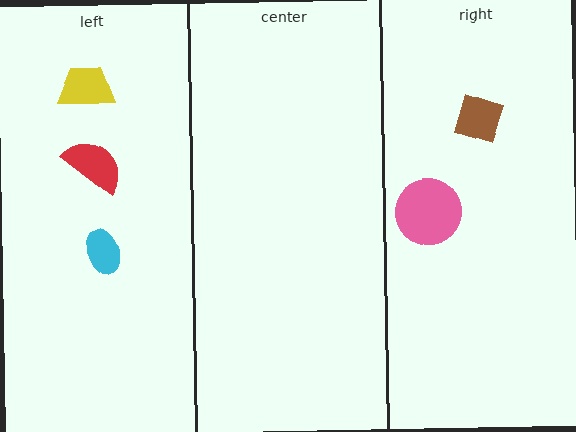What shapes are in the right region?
The brown square, the pink circle.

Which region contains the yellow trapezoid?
The left region.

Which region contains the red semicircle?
The left region.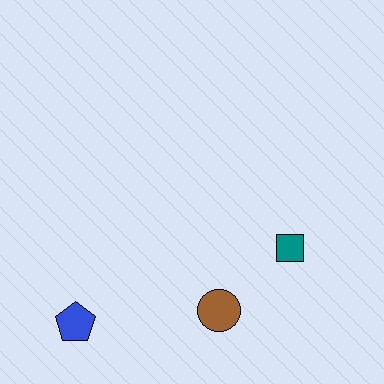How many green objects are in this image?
There are no green objects.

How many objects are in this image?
There are 3 objects.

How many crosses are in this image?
There are no crosses.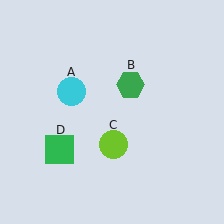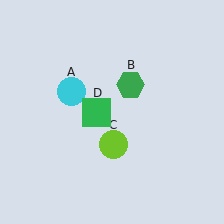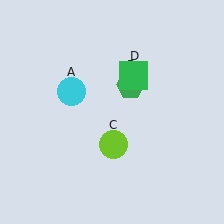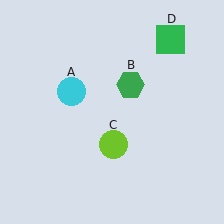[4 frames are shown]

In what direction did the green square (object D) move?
The green square (object D) moved up and to the right.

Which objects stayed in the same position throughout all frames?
Cyan circle (object A) and green hexagon (object B) and lime circle (object C) remained stationary.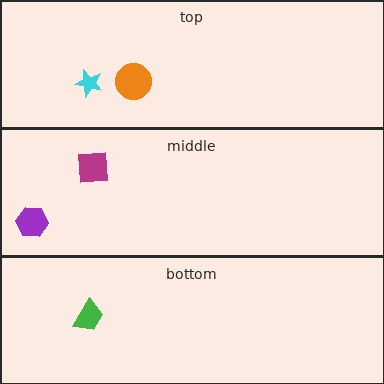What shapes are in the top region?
The orange circle, the cyan star.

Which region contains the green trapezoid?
The bottom region.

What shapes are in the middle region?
The magenta square, the purple hexagon.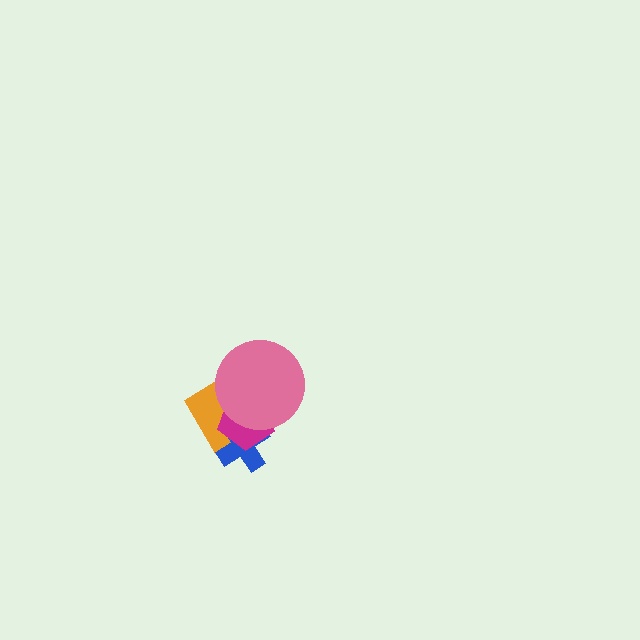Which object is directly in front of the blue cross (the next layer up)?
The magenta pentagon is directly in front of the blue cross.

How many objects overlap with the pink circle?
3 objects overlap with the pink circle.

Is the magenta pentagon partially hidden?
Yes, it is partially covered by another shape.